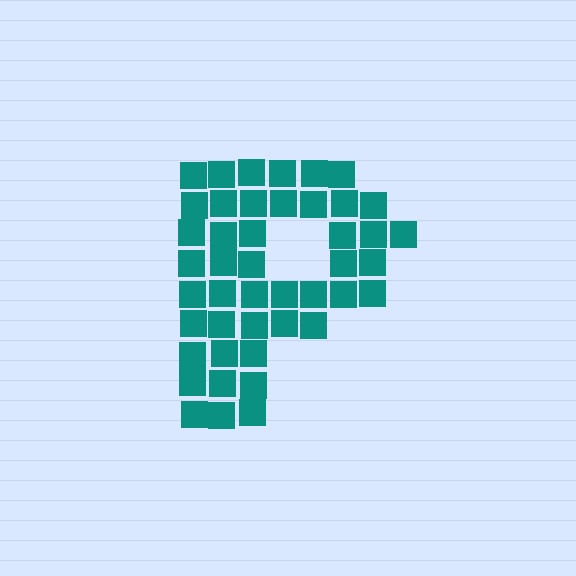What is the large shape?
The large shape is the letter P.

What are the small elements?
The small elements are squares.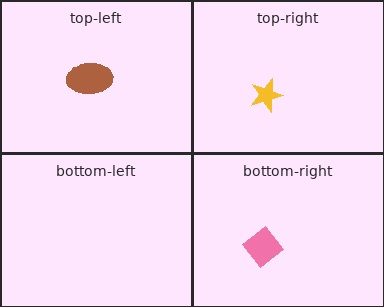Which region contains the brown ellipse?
The top-left region.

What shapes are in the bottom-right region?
The pink diamond.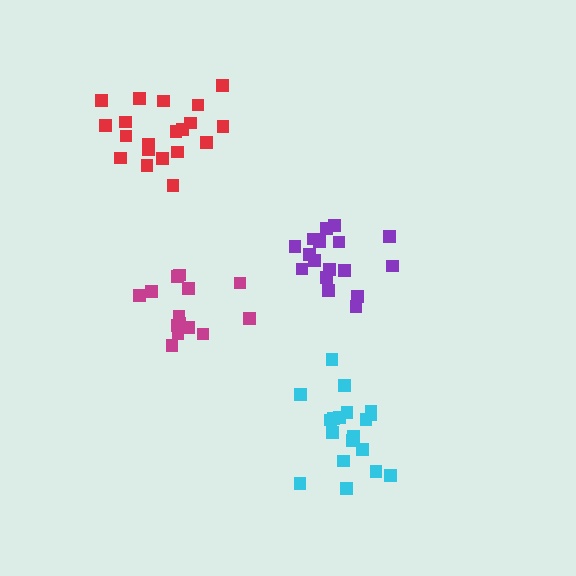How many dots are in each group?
Group 1: 20 dots, Group 2: 14 dots, Group 3: 20 dots, Group 4: 17 dots (71 total).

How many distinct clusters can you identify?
There are 4 distinct clusters.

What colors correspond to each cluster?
The clusters are colored: cyan, magenta, red, purple.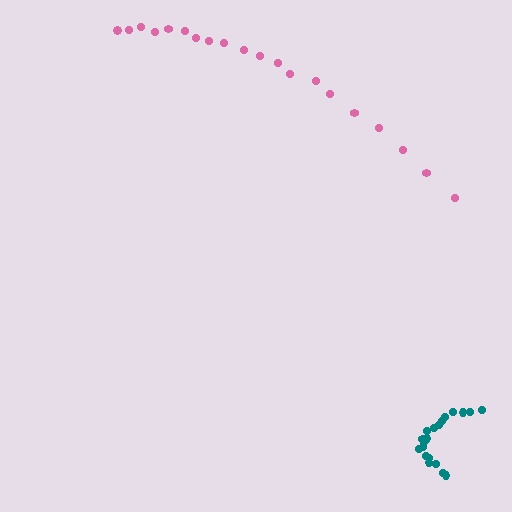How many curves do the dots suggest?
There are 2 distinct paths.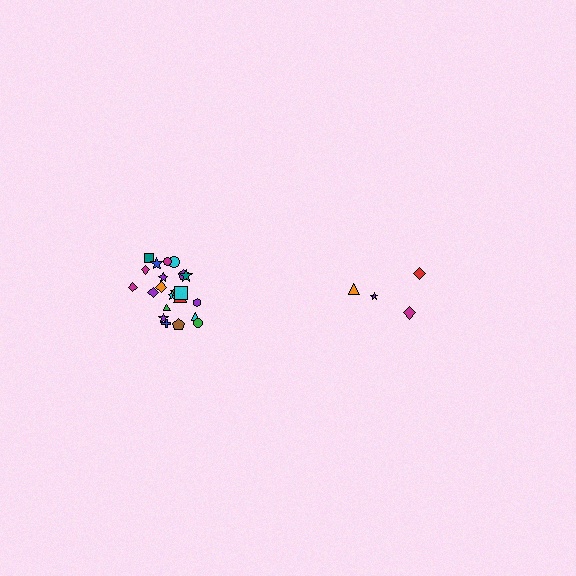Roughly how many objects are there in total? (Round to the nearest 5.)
Roughly 25 objects in total.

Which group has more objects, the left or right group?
The left group.